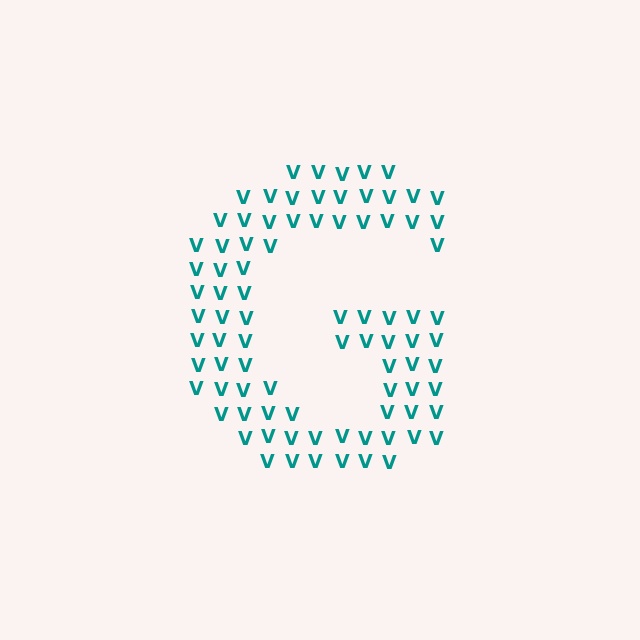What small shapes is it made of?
It is made of small letter V's.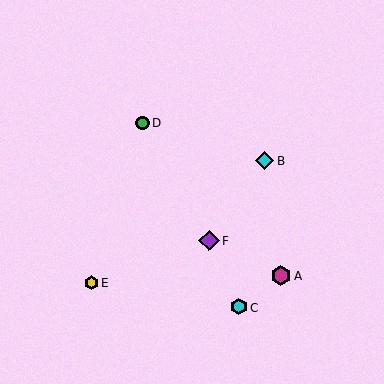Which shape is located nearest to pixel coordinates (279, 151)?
The cyan diamond (labeled B) at (265, 160) is nearest to that location.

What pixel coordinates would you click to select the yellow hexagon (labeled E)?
Click at (91, 283) to select the yellow hexagon E.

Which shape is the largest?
The purple diamond (labeled F) is the largest.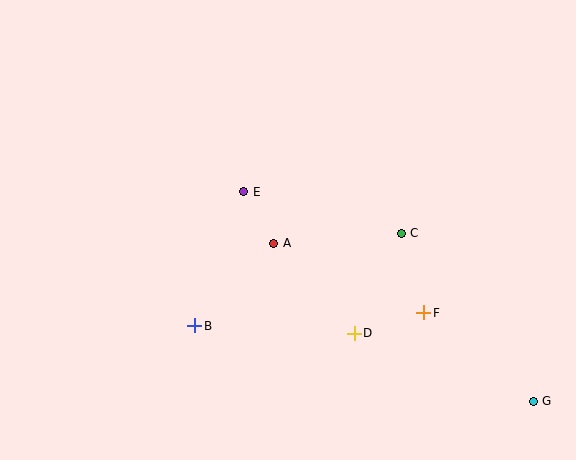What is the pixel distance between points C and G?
The distance between C and G is 214 pixels.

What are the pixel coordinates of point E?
Point E is at (244, 192).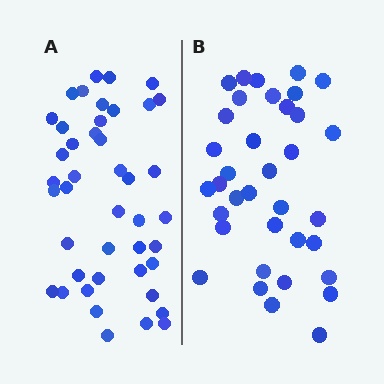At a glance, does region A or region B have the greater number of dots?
Region A (the left region) has more dots.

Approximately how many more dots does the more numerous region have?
Region A has roughly 8 or so more dots than region B.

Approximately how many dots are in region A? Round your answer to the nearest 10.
About 40 dots. (The exact count is 43, which rounds to 40.)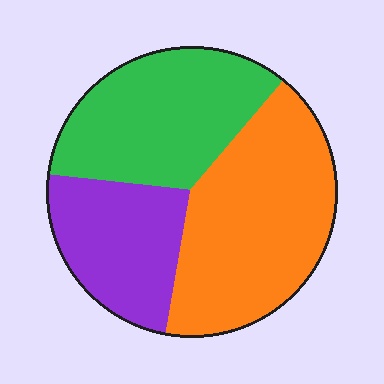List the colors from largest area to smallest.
From largest to smallest: orange, green, purple.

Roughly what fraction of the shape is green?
Green covers roughly 35% of the shape.